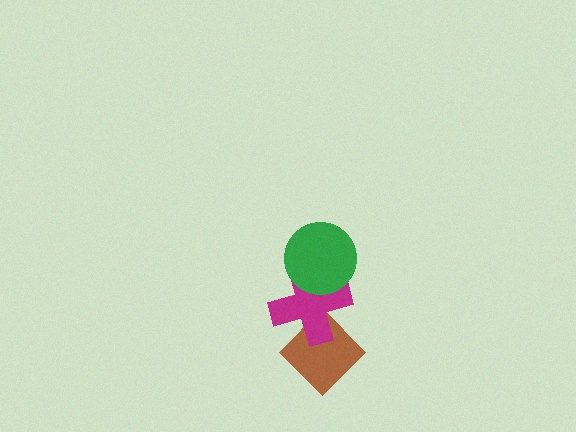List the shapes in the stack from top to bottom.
From top to bottom: the green circle, the magenta cross, the brown diamond.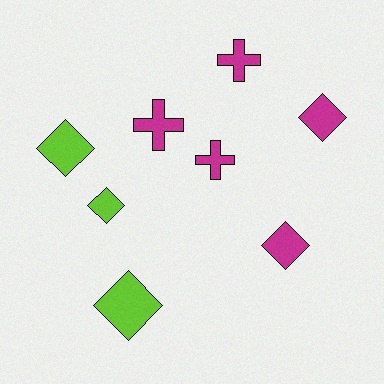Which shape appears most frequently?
Diamond, with 5 objects.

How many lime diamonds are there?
There are 3 lime diamonds.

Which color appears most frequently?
Magenta, with 5 objects.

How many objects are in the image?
There are 8 objects.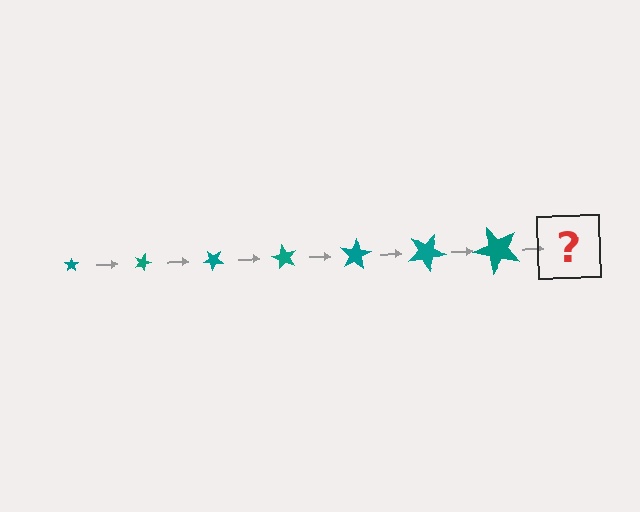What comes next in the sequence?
The next element should be a star, larger than the previous one and rotated 140 degrees from the start.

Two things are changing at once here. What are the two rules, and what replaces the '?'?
The two rules are that the star grows larger each step and it rotates 20 degrees each step. The '?' should be a star, larger than the previous one and rotated 140 degrees from the start.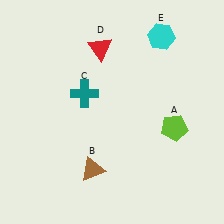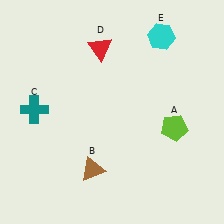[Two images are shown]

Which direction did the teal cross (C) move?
The teal cross (C) moved left.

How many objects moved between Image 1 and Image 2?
1 object moved between the two images.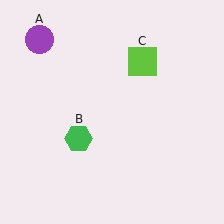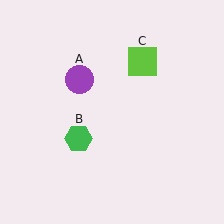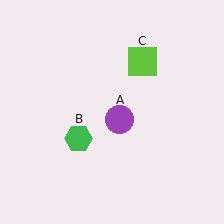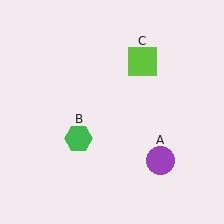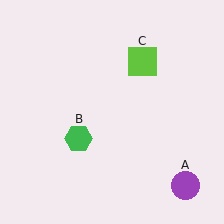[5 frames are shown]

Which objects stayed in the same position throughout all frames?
Green hexagon (object B) and lime square (object C) remained stationary.